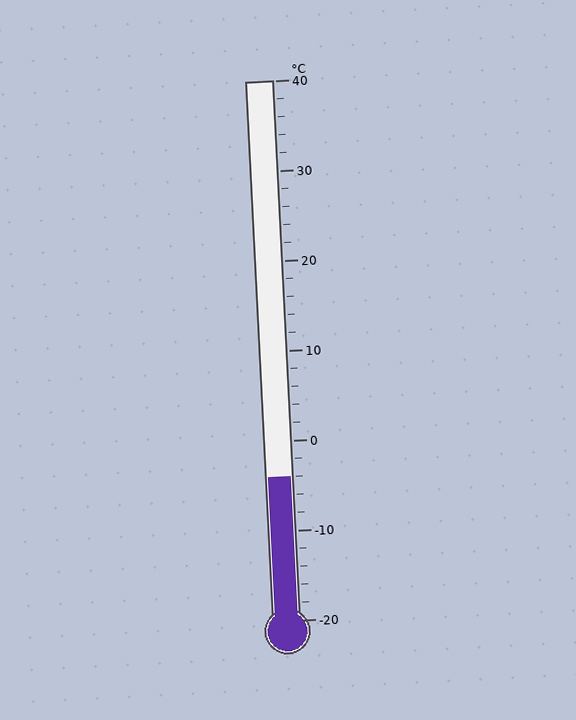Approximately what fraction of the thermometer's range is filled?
The thermometer is filled to approximately 25% of its range.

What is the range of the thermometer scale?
The thermometer scale ranges from -20°C to 40°C.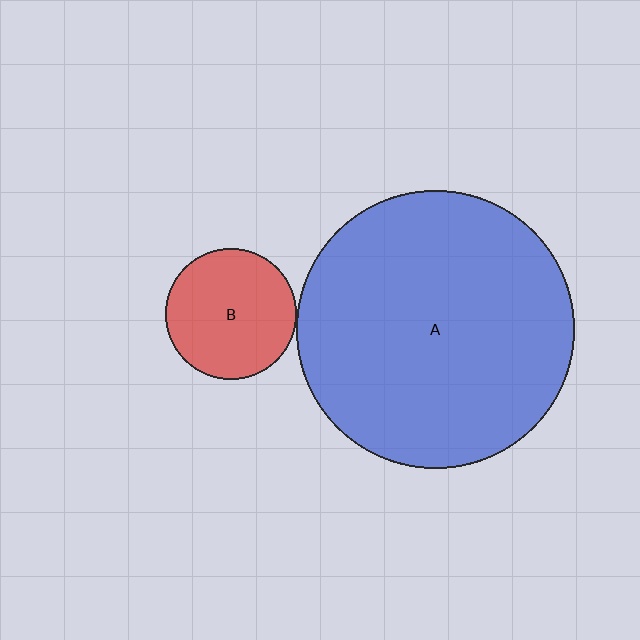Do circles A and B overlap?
Yes.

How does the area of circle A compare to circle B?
Approximately 4.5 times.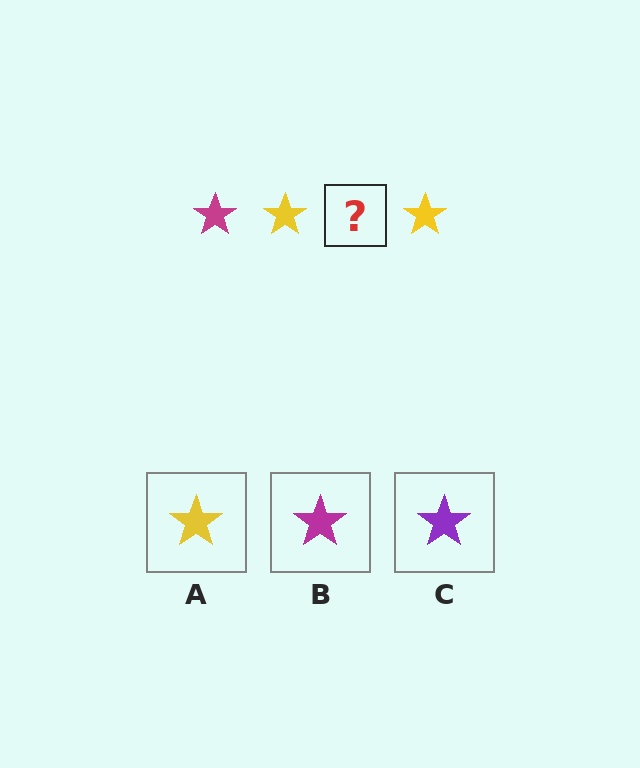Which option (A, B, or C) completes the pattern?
B.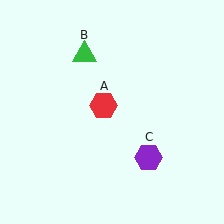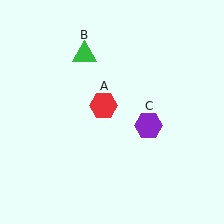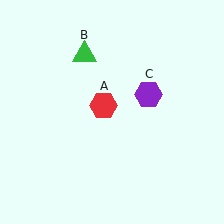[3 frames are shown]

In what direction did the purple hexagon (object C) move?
The purple hexagon (object C) moved up.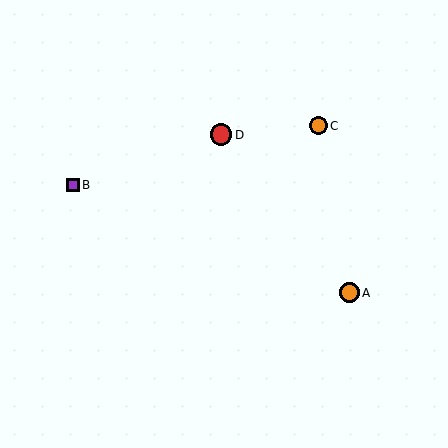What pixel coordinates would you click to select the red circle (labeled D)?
Click at (221, 135) to select the red circle D.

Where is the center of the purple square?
The center of the purple square is at (73, 185).